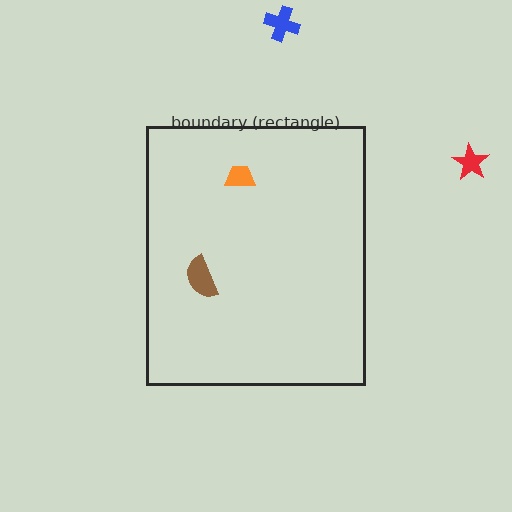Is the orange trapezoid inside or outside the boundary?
Inside.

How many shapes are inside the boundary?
2 inside, 2 outside.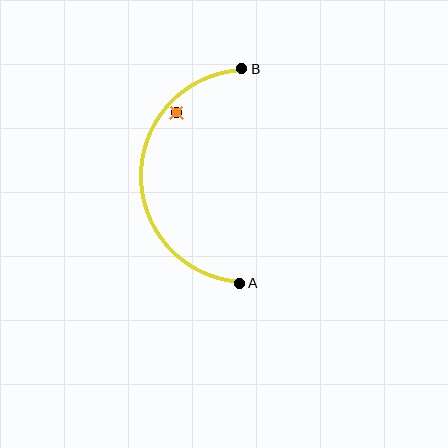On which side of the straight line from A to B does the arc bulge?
The arc bulges to the left of the straight line connecting A and B.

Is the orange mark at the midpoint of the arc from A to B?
No — the orange mark does not lie on the arc at all. It sits slightly inside the curve.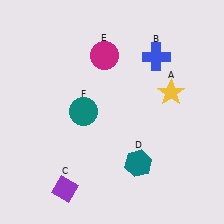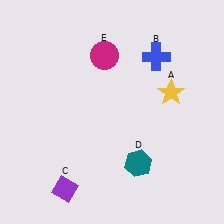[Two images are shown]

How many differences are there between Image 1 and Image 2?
There is 1 difference between the two images.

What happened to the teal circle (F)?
The teal circle (F) was removed in Image 2. It was in the top-left area of Image 1.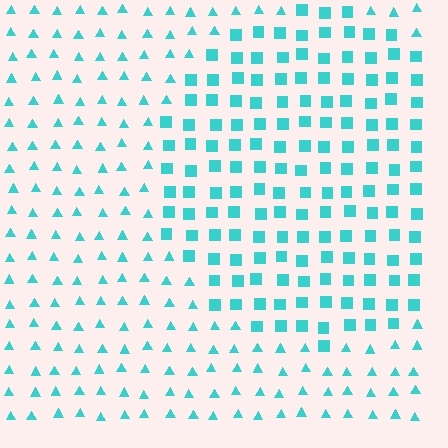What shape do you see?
I see a circle.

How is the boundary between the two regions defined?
The boundary is defined by a change in element shape: squares inside vs. triangles outside. All elements share the same color and spacing.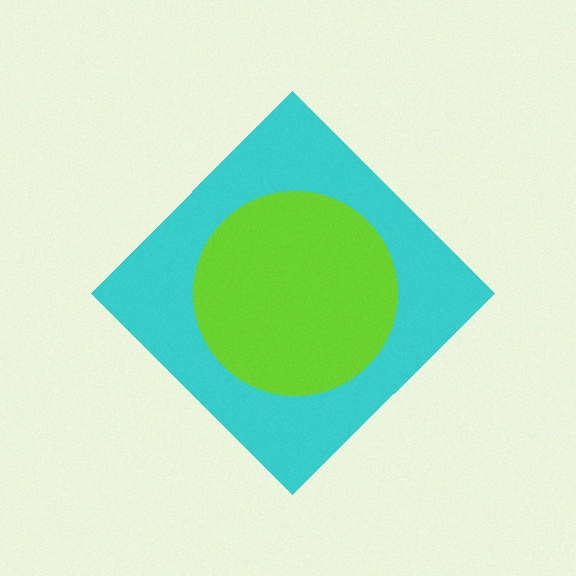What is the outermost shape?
The cyan diamond.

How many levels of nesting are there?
2.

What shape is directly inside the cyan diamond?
The lime circle.